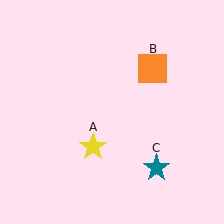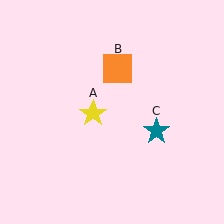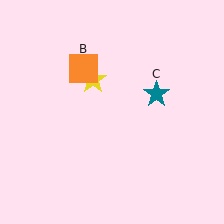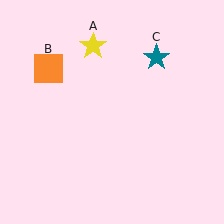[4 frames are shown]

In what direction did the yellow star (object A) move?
The yellow star (object A) moved up.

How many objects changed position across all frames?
3 objects changed position: yellow star (object A), orange square (object B), teal star (object C).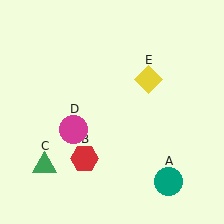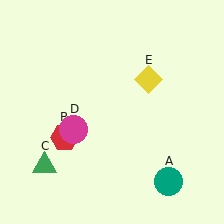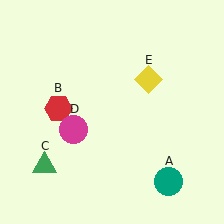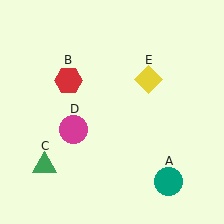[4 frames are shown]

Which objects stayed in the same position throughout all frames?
Teal circle (object A) and green triangle (object C) and magenta circle (object D) and yellow diamond (object E) remained stationary.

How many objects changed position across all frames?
1 object changed position: red hexagon (object B).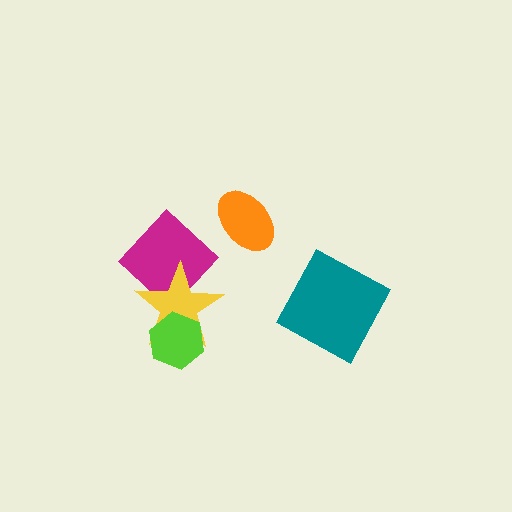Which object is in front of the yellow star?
The lime hexagon is in front of the yellow star.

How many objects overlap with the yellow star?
2 objects overlap with the yellow star.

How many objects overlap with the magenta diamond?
1 object overlaps with the magenta diamond.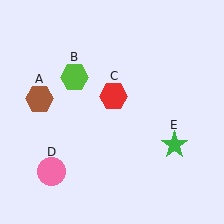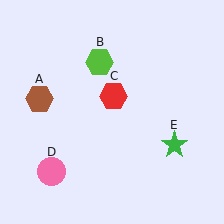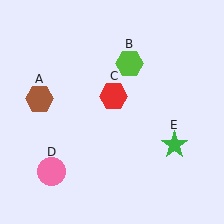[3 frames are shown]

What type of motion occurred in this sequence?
The lime hexagon (object B) rotated clockwise around the center of the scene.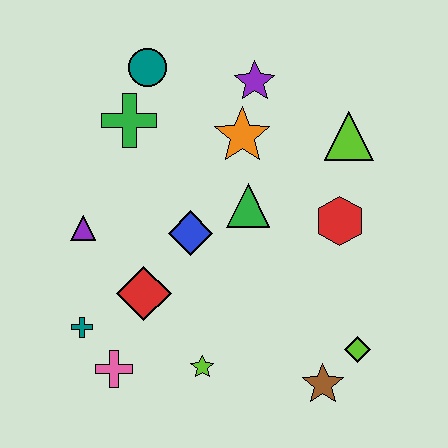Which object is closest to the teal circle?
The green cross is closest to the teal circle.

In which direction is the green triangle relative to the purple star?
The green triangle is below the purple star.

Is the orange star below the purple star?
Yes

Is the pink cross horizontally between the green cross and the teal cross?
Yes